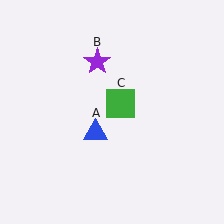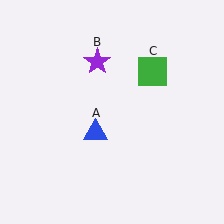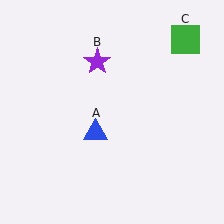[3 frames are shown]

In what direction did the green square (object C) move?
The green square (object C) moved up and to the right.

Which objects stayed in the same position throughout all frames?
Blue triangle (object A) and purple star (object B) remained stationary.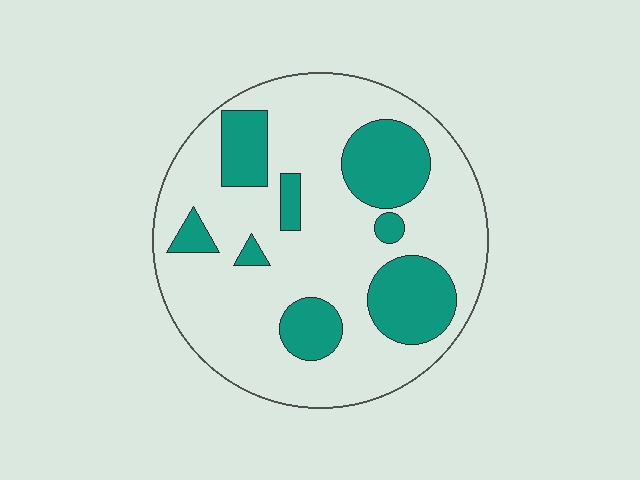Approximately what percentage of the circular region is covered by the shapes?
Approximately 25%.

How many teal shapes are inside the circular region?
8.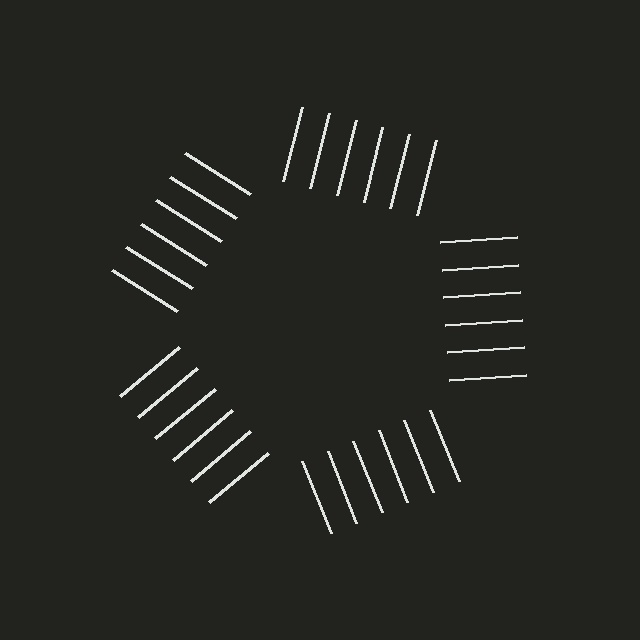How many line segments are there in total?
30 — 6 along each of the 5 edges.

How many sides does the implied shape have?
5 sides — the line-ends trace a pentagon.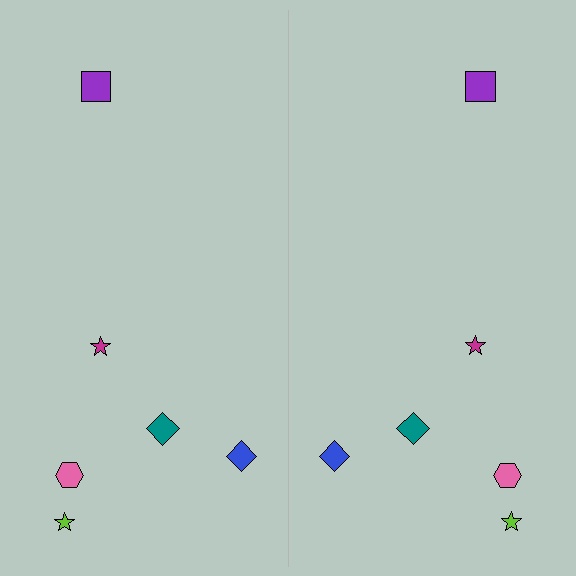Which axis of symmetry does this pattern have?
The pattern has a vertical axis of symmetry running through the center of the image.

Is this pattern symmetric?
Yes, this pattern has bilateral (reflection) symmetry.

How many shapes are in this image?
There are 12 shapes in this image.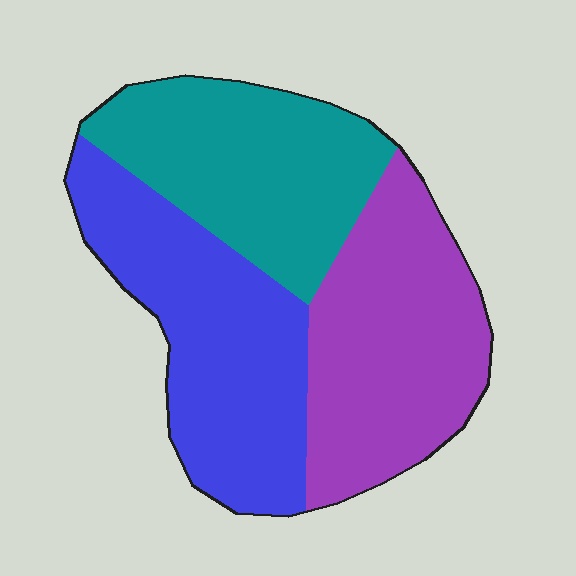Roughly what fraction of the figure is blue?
Blue covers about 35% of the figure.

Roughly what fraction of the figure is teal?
Teal takes up between a sixth and a third of the figure.